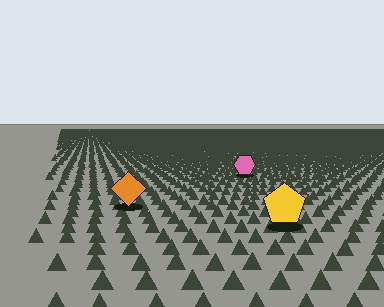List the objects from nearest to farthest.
From nearest to farthest: the yellow pentagon, the orange diamond, the pink hexagon.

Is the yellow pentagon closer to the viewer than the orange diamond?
Yes. The yellow pentagon is closer — you can tell from the texture gradient: the ground texture is coarser near it.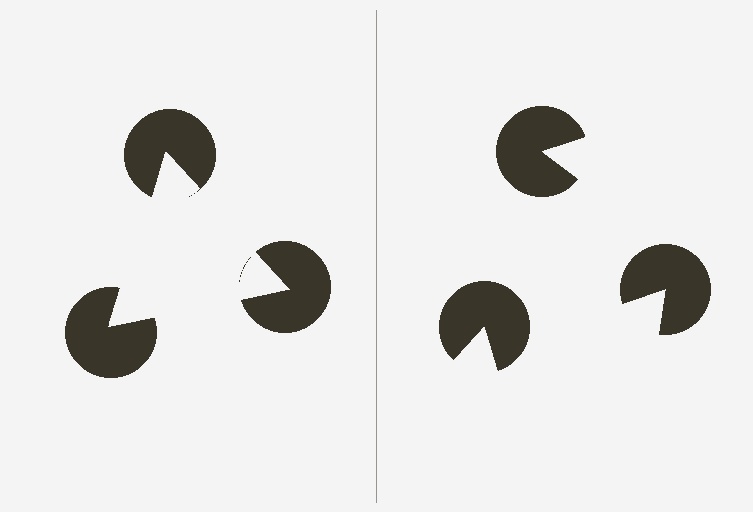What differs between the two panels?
The pac-man discs are positioned identically on both sides; only the wedge orientations differ. On the left they align to a triangle; on the right they are misaligned.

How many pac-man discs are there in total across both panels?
6 — 3 on each side.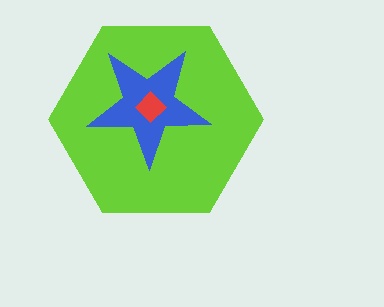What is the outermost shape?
The lime hexagon.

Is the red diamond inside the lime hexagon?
Yes.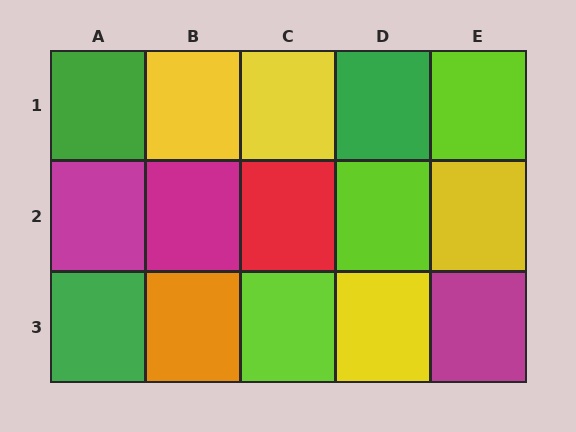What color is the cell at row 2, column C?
Red.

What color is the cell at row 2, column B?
Magenta.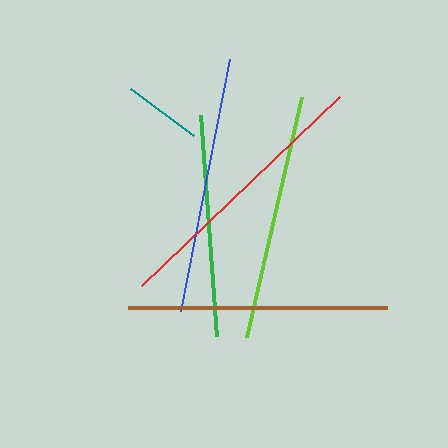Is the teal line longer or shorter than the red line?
The red line is longer than the teal line.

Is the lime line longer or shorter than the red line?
The red line is longer than the lime line.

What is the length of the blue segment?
The blue segment is approximately 257 pixels long.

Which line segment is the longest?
The red line is the longest at approximately 274 pixels.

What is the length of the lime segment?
The lime segment is approximately 246 pixels long.